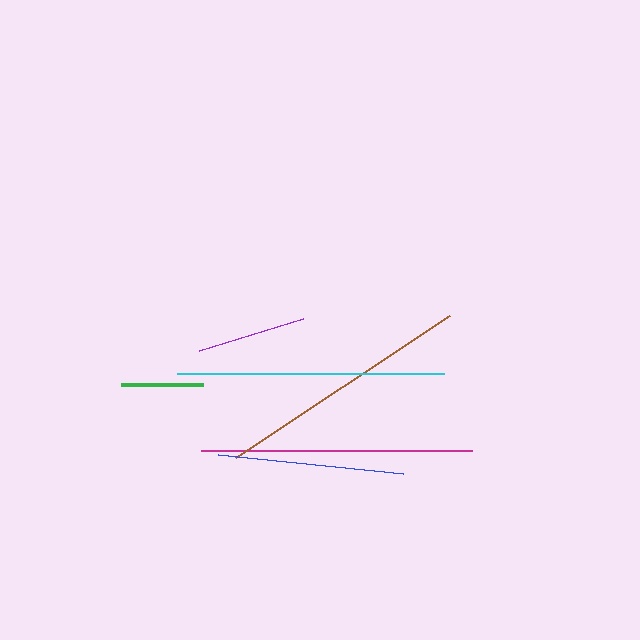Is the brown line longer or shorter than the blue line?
The brown line is longer than the blue line.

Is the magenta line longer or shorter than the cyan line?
The magenta line is longer than the cyan line.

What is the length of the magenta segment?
The magenta segment is approximately 270 pixels long.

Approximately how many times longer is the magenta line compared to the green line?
The magenta line is approximately 3.3 times the length of the green line.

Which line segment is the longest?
The magenta line is the longest at approximately 270 pixels.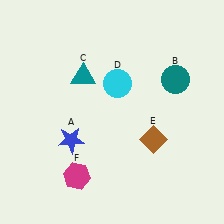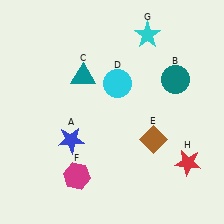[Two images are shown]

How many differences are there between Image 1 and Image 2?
There are 2 differences between the two images.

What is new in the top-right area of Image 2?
A cyan star (G) was added in the top-right area of Image 2.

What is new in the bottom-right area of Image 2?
A red star (H) was added in the bottom-right area of Image 2.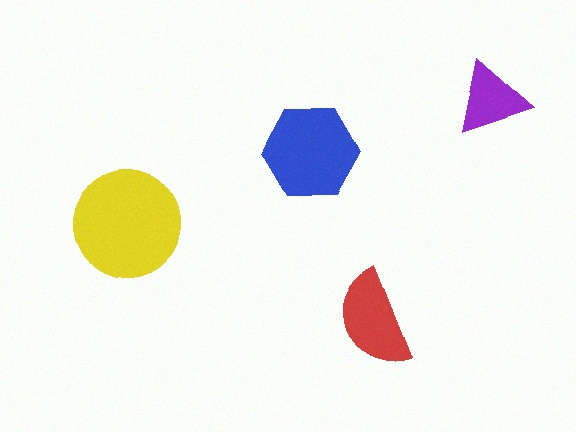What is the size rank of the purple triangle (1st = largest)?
4th.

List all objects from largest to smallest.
The yellow circle, the blue hexagon, the red semicircle, the purple triangle.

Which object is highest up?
The purple triangle is topmost.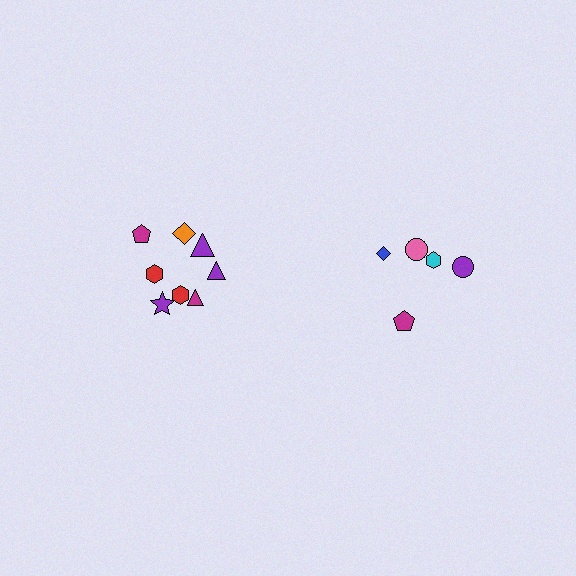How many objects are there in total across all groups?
There are 13 objects.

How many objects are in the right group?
There are 5 objects.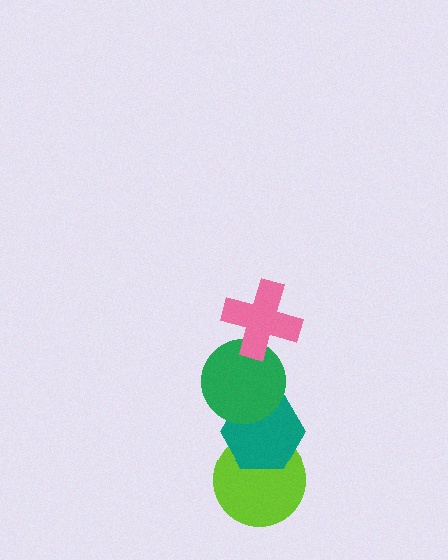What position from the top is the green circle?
The green circle is 2nd from the top.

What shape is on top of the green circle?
The pink cross is on top of the green circle.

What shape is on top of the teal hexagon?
The green circle is on top of the teal hexagon.